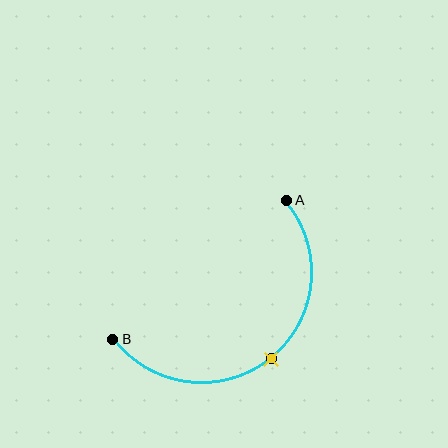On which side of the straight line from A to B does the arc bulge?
The arc bulges below and to the right of the straight line connecting A and B.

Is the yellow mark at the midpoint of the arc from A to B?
Yes. The yellow mark lies on the arc at equal arc-length from both A and B — it is the arc midpoint.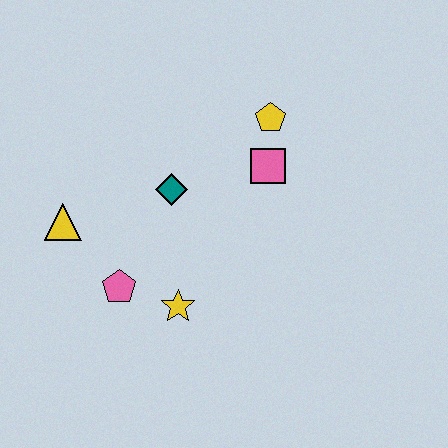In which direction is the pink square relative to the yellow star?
The pink square is above the yellow star.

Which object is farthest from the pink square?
The yellow triangle is farthest from the pink square.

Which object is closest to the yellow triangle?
The pink pentagon is closest to the yellow triangle.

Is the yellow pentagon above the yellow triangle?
Yes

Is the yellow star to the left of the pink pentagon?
No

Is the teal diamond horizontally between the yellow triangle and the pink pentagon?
No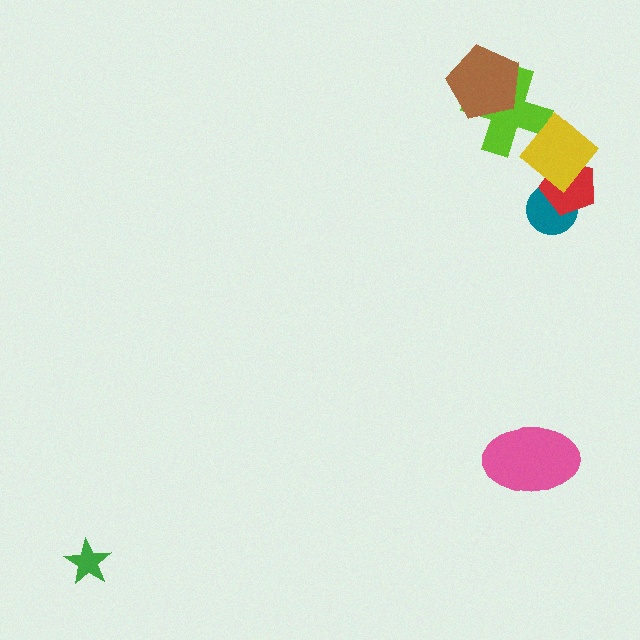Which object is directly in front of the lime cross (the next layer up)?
The yellow diamond is directly in front of the lime cross.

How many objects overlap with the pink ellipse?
0 objects overlap with the pink ellipse.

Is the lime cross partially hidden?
Yes, it is partially covered by another shape.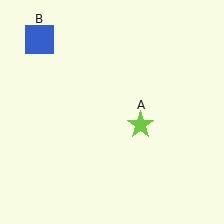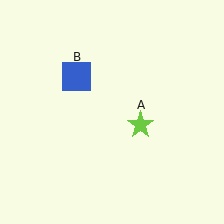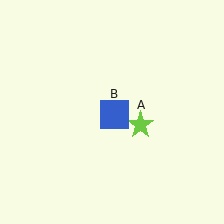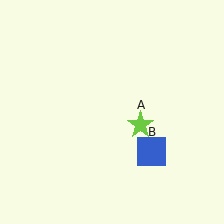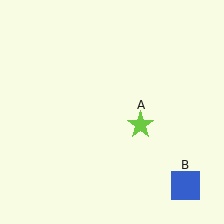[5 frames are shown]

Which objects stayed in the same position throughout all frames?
Lime star (object A) remained stationary.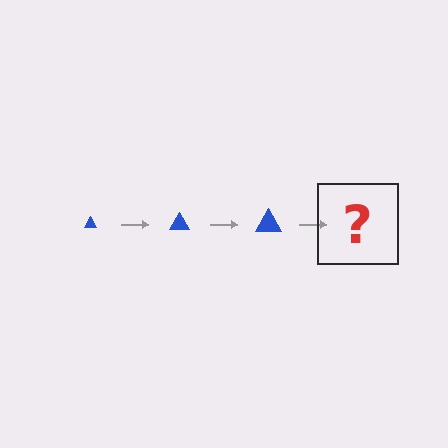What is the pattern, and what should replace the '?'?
The pattern is that the triangle gets progressively larger each step. The '?' should be a blue triangle, larger than the previous one.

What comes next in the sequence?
The next element should be a blue triangle, larger than the previous one.